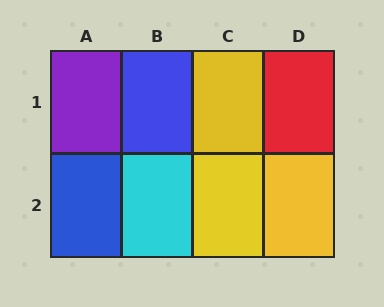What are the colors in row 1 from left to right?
Purple, blue, yellow, red.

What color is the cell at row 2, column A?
Blue.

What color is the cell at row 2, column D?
Yellow.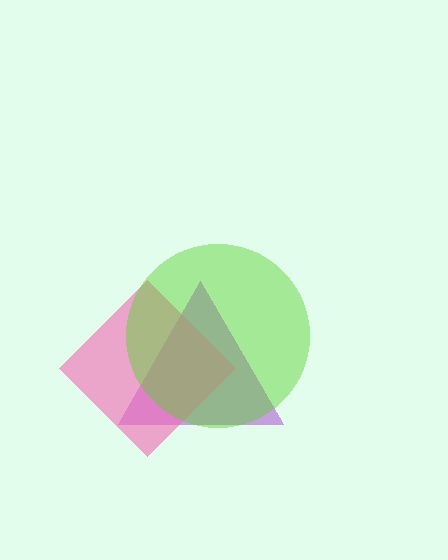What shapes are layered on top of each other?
The layered shapes are: a purple triangle, a pink diamond, a lime circle.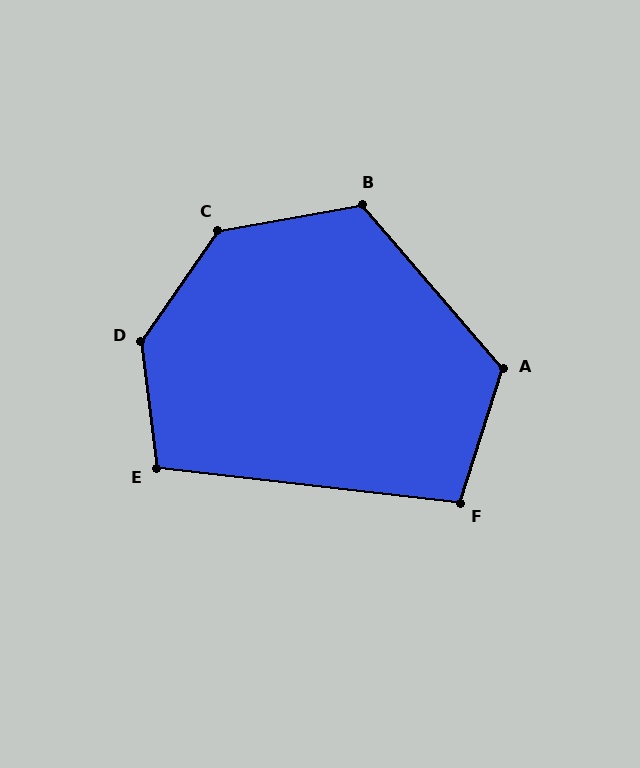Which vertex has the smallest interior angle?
F, at approximately 101 degrees.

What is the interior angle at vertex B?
Approximately 121 degrees (obtuse).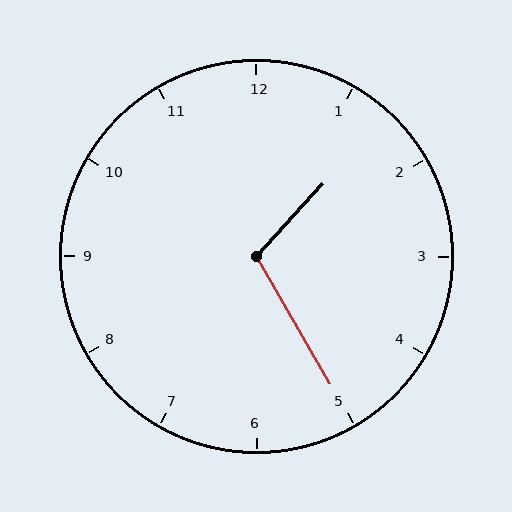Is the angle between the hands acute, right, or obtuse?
It is obtuse.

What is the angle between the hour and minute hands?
Approximately 108 degrees.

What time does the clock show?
1:25.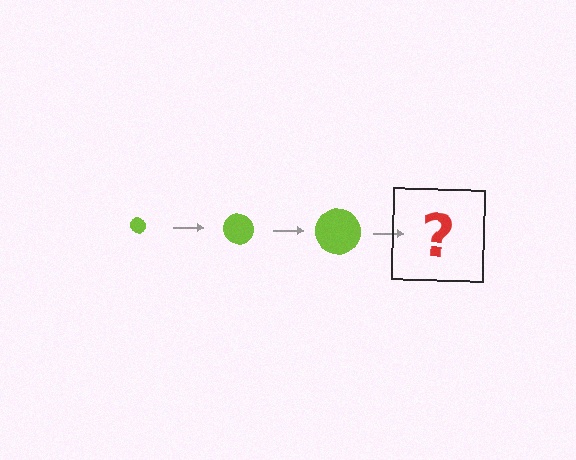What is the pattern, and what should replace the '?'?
The pattern is that the circle gets progressively larger each step. The '?' should be a lime circle, larger than the previous one.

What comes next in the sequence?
The next element should be a lime circle, larger than the previous one.